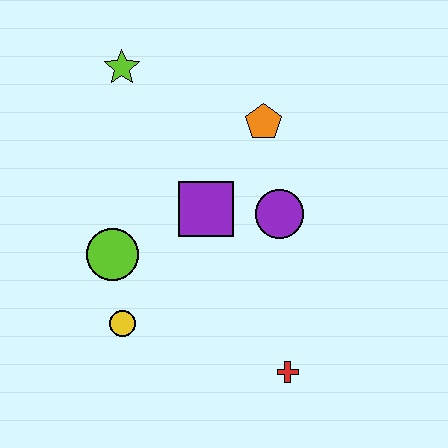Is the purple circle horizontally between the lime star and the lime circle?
No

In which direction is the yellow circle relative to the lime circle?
The yellow circle is below the lime circle.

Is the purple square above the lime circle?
Yes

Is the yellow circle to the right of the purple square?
No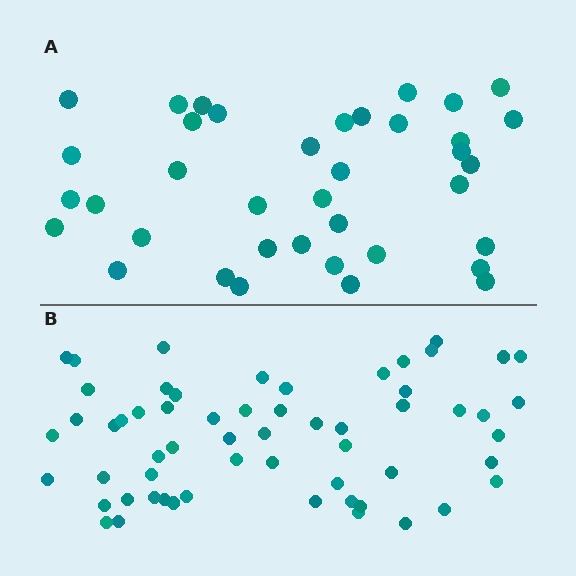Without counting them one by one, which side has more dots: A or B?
Region B (the bottom region) has more dots.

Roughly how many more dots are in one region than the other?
Region B has approximately 20 more dots than region A.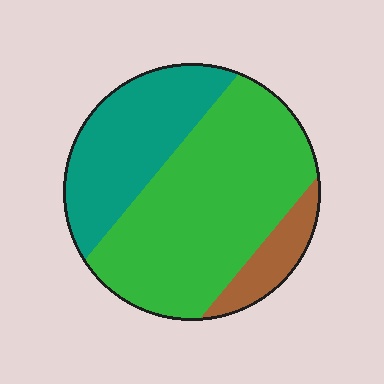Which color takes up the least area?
Brown, at roughly 10%.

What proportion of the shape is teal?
Teal takes up about one third (1/3) of the shape.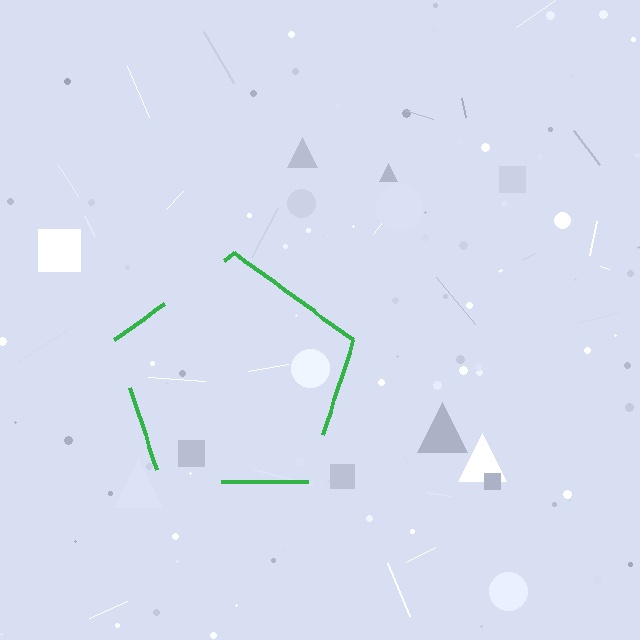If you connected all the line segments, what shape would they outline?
They would outline a pentagon.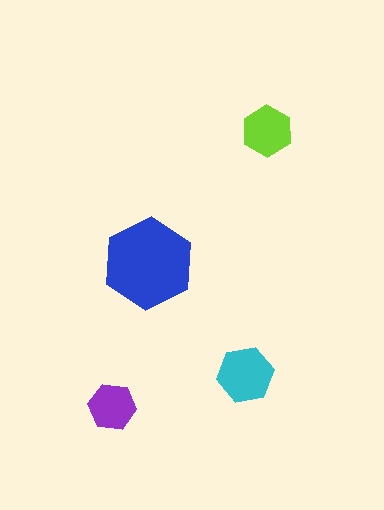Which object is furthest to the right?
The lime hexagon is rightmost.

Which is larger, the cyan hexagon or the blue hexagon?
The blue one.